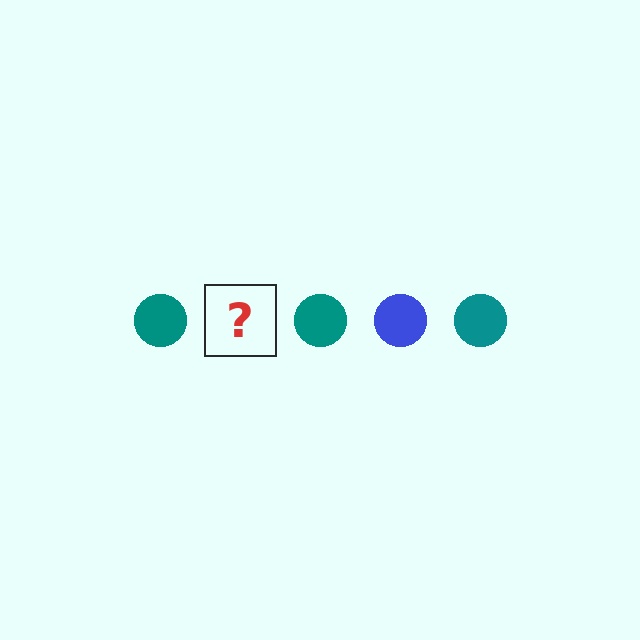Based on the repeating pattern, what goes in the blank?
The blank should be a blue circle.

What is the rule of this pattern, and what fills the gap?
The rule is that the pattern cycles through teal, blue circles. The gap should be filled with a blue circle.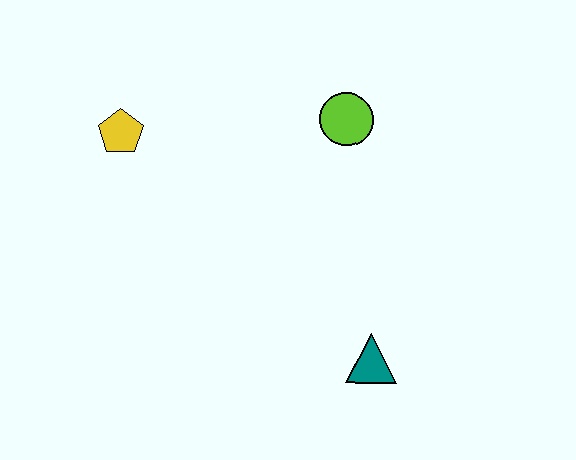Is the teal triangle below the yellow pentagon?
Yes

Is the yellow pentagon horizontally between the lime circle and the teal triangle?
No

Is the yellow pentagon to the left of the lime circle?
Yes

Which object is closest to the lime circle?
The yellow pentagon is closest to the lime circle.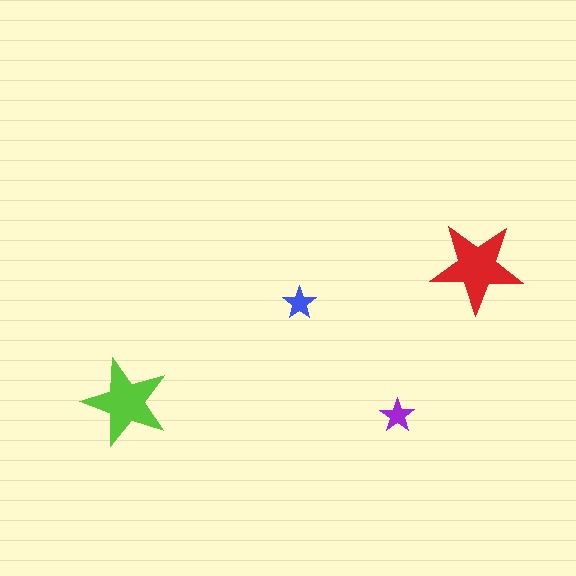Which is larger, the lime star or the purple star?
The lime one.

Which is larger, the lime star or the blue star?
The lime one.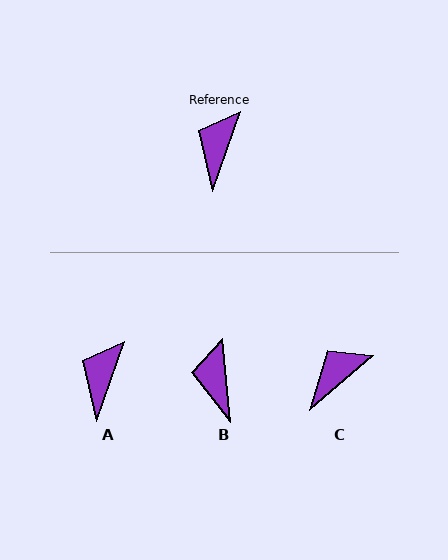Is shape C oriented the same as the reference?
No, it is off by about 30 degrees.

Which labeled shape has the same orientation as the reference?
A.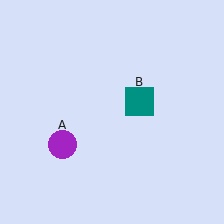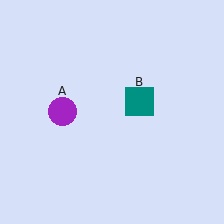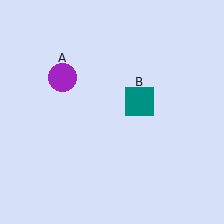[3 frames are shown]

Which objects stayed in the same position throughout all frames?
Teal square (object B) remained stationary.